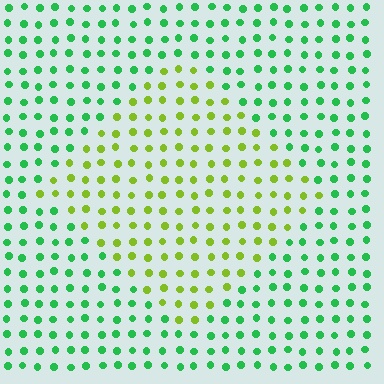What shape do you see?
I see a diamond.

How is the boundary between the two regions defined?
The boundary is defined purely by a slight shift in hue (about 51 degrees). Spacing, size, and orientation are identical on both sides.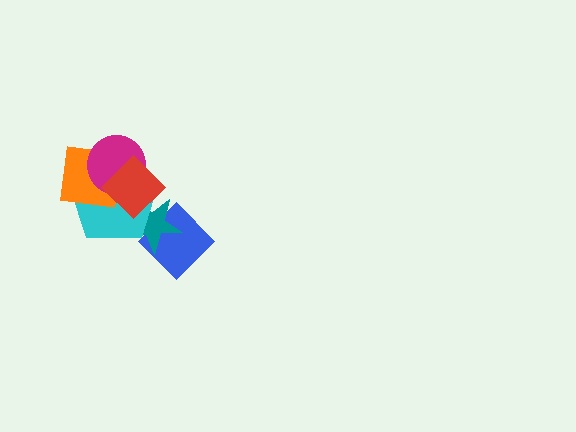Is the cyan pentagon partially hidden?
Yes, it is partially covered by another shape.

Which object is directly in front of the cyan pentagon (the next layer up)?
The orange square is directly in front of the cyan pentagon.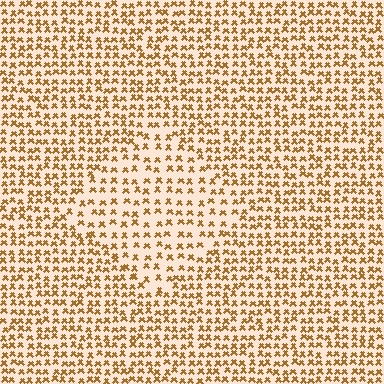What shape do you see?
I see a diamond.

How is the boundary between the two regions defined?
The boundary is defined by a change in element density (approximately 1.6x ratio). All elements are the same color, size, and shape.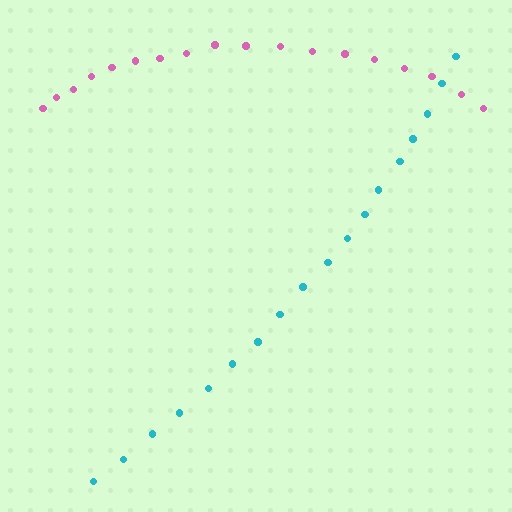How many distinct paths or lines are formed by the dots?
There are 2 distinct paths.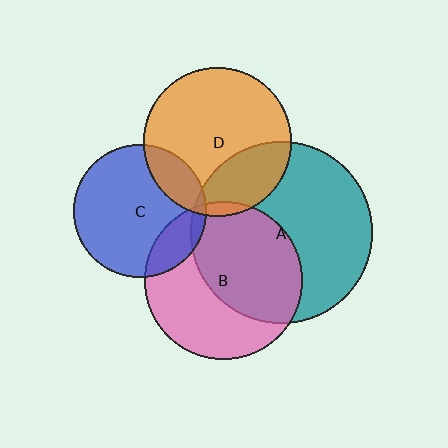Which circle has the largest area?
Circle A (teal).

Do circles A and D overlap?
Yes.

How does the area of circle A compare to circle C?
Approximately 1.9 times.